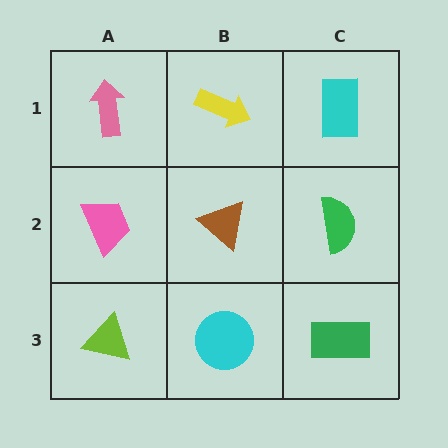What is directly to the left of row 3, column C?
A cyan circle.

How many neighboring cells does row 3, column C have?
2.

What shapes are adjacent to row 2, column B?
A yellow arrow (row 1, column B), a cyan circle (row 3, column B), a pink trapezoid (row 2, column A), a green semicircle (row 2, column C).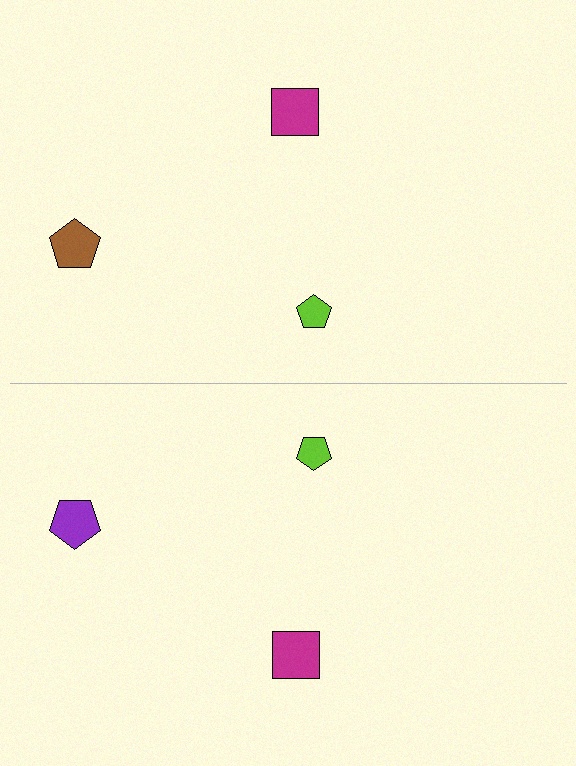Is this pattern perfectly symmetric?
No, the pattern is not perfectly symmetric. The purple pentagon on the bottom side breaks the symmetry — its mirror counterpart is brown.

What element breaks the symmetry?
The purple pentagon on the bottom side breaks the symmetry — its mirror counterpart is brown.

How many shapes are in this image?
There are 6 shapes in this image.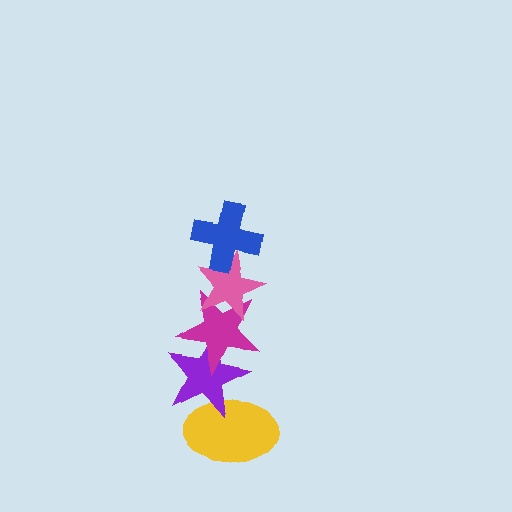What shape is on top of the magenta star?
The pink star is on top of the magenta star.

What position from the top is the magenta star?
The magenta star is 3rd from the top.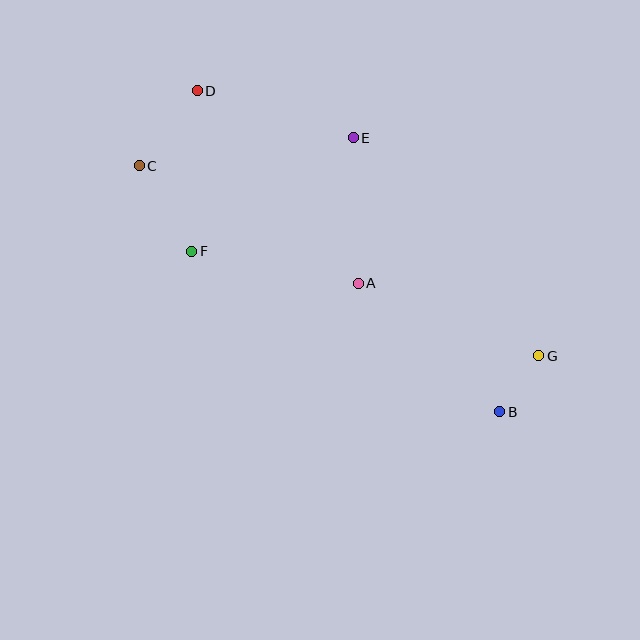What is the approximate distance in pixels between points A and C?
The distance between A and C is approximately 248 pixels.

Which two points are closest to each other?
Points B and G are closest to each other.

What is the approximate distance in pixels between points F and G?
The distance between F and G is approximately 362 pixels.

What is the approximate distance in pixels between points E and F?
The distance between E and F is approximately 197 pixels.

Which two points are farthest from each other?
Points C and G are farthest from each other.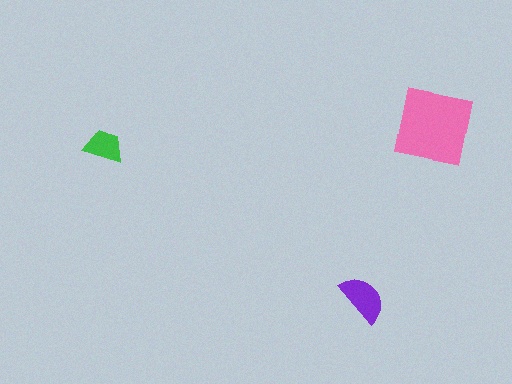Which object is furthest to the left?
The green trapezoid is leftmost.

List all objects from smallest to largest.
The green trapezoid, the purple semicircle, the pink square.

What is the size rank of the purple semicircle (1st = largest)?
2nd.